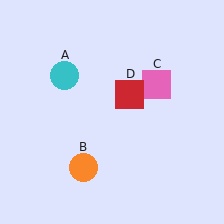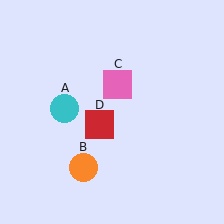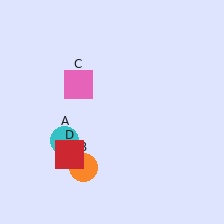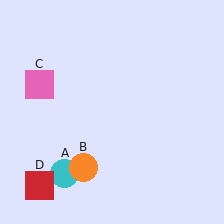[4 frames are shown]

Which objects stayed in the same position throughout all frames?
Orange circle (object B) remained stationary.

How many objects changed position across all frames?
3 objects changed position: cyan circle (object A), pink square (object C), red square (object D).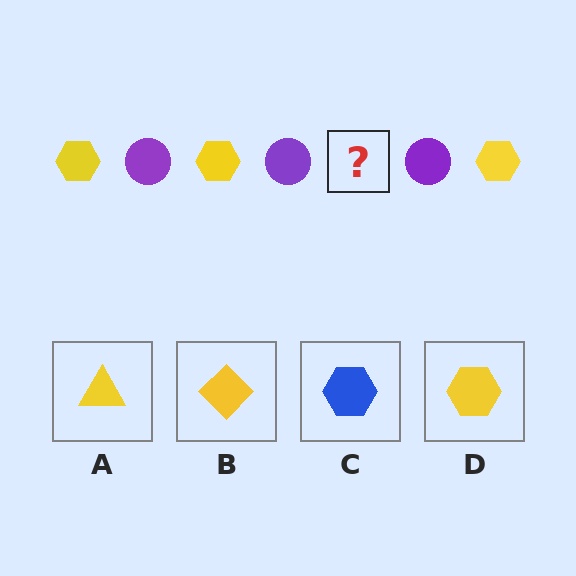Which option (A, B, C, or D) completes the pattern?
D.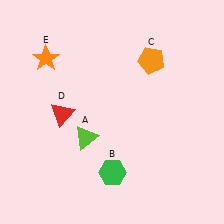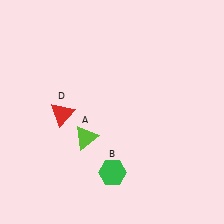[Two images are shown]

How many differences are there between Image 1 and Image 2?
There are 2 differences between the two images.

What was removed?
The orange star (E), the orange pentagon (C) were removed in Image 2.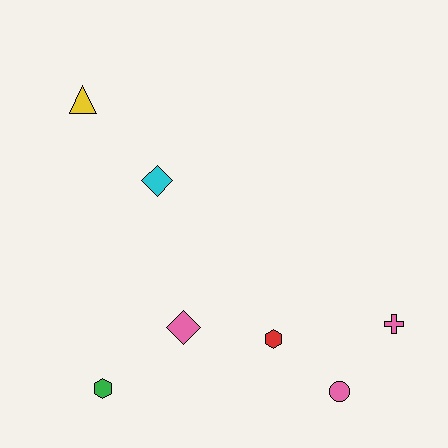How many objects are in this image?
There are 7 objects.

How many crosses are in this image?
There is 1 cross.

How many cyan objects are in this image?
There is 1 cyan object.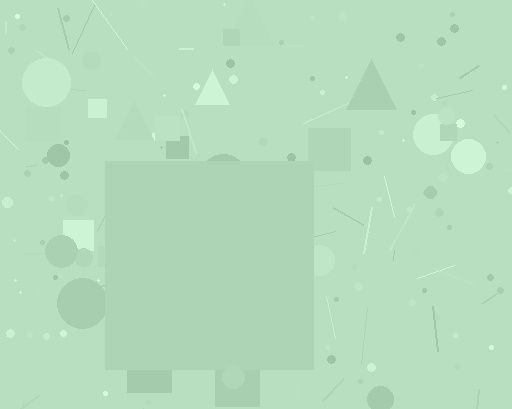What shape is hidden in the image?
A square is hidden in the image.